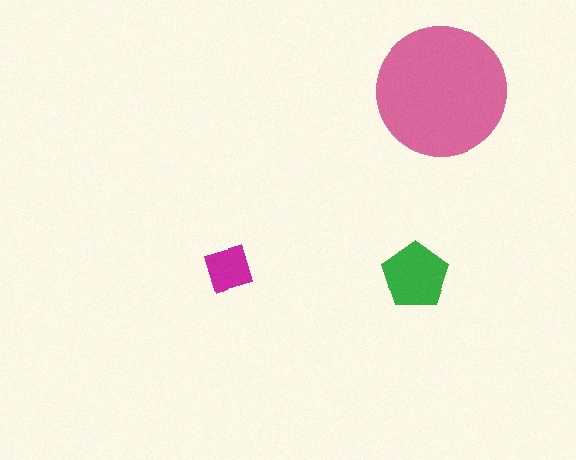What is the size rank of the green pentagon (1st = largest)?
2nd.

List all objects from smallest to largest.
The magenta diamond, the green pentagon, the pink circle.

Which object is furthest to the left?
The magenta diamond is leftmost.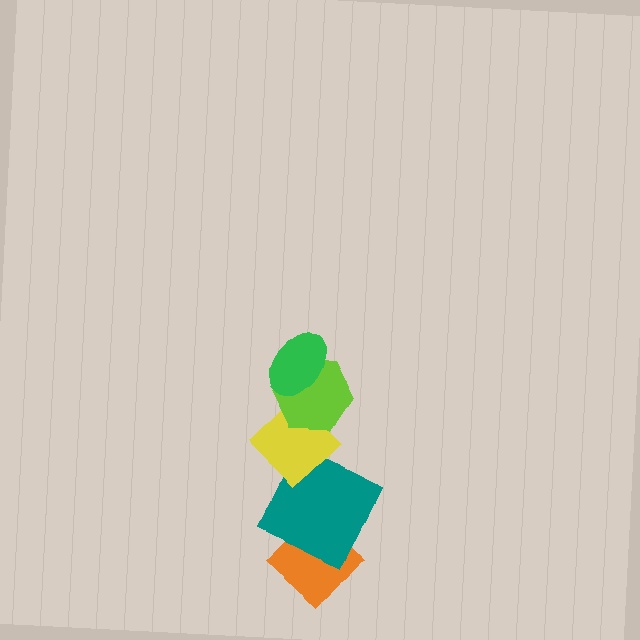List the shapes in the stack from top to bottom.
From top to bottom: the green ellipse, the lime hexagon, the yellow diamond, the teal square, the orange diamond.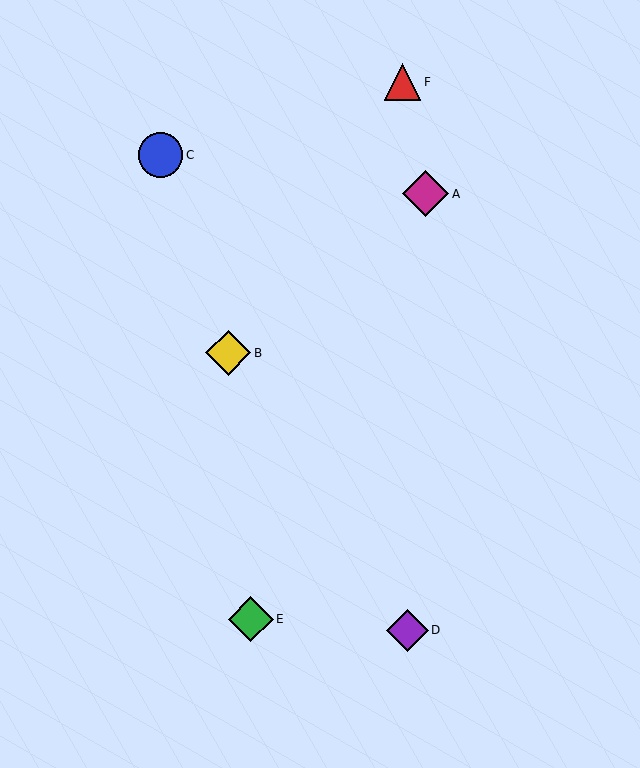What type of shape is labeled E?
Shape E is a green diamond.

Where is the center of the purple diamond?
The center of the purple diamond is at (407, 630).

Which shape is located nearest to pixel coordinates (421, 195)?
The magenta diamond (labeled A) at (426, 194) is nearest to that location.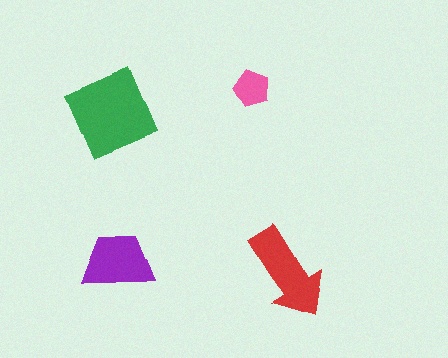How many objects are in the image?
There are 4 objects in the image.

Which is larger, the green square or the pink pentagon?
The green square.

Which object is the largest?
The green square.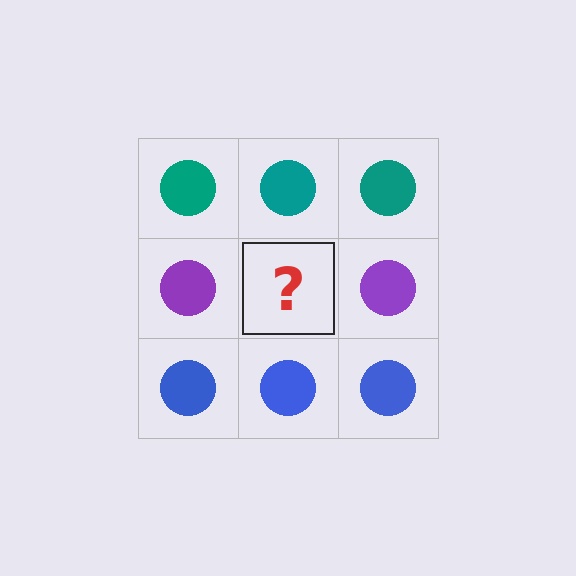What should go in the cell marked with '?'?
The missing cell should contain a purple circle.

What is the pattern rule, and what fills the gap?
The rule is that each row has a consistent color. The gap should be filled with a purple circle.